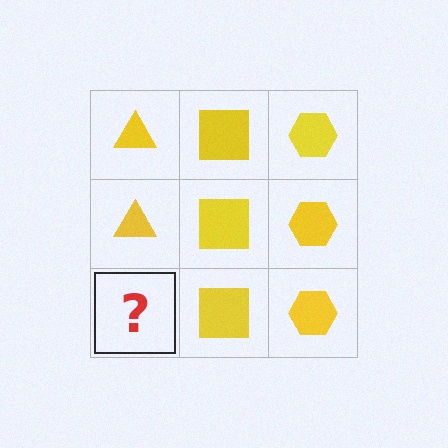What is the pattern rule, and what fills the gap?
The rule is that each column has a consistent shape. The gap should be filled with a yellow triangle.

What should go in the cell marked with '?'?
The missing cell should contain a yellow triangle.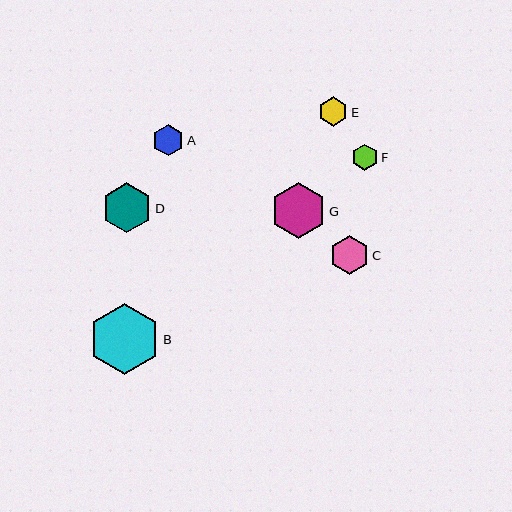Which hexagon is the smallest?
Hexagon F is the smallest with a size of approximately 26 pixels.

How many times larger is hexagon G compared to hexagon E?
Hexagon G is approximately 1.9 times the size of hexagon E.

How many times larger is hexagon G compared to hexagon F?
Hexagon G is approximately 2.2 times the size of hexagon F.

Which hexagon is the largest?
Hexagon B is the largest with a size of approximately 72 pixels.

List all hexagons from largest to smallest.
From largest to smallest: B, G, D, C, A, E, F.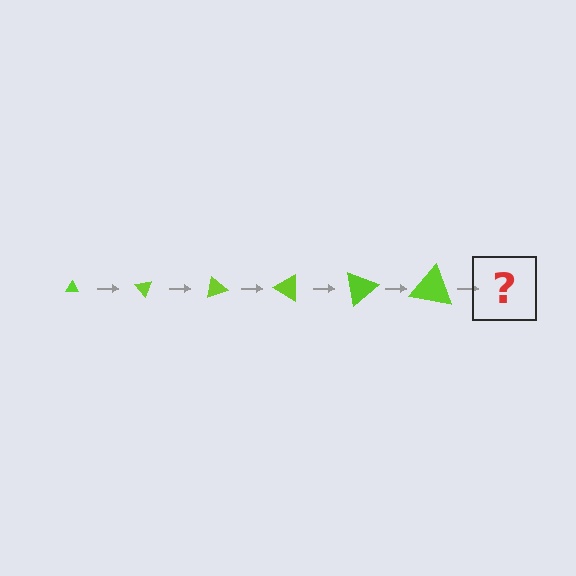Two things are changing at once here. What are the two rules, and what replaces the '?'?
The two rules are that the triangle grows larger each step and it rotates 50 degrees each step. The '?' should be a triangle, larger than the previous one and rotated 300 degrees from the start.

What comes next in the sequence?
The next element should be a triangle, larger than the previous one and rotated 300 degrees from the start.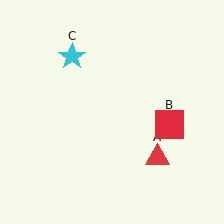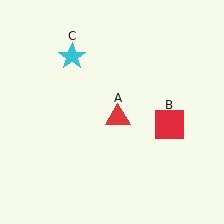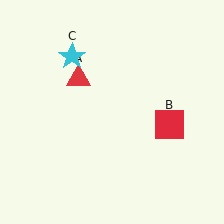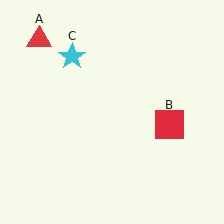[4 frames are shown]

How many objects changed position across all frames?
1 object changed position: red triangle (object A).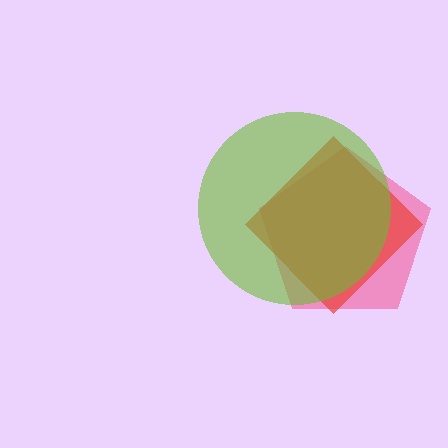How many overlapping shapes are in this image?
There are 3 overlapping shapes in the image.